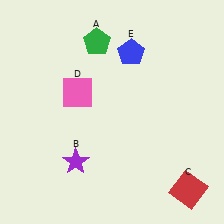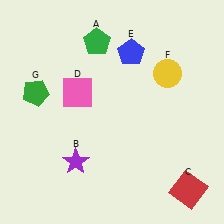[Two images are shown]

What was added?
A yellow circle (F), a green pentagon (G) were added in Image 2.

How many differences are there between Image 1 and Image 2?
There are 2 differences between the two images.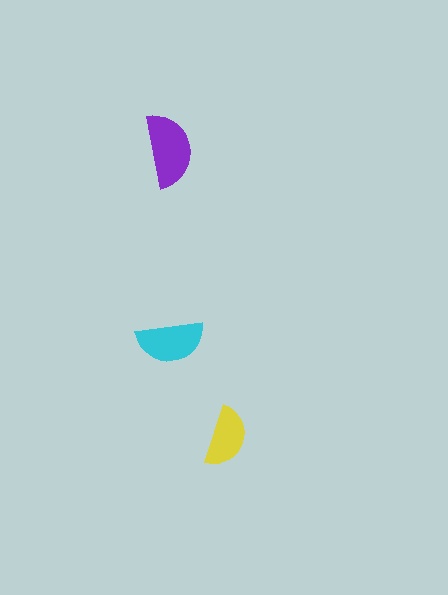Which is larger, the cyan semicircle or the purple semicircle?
The purple one.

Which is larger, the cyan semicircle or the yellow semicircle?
The cyan one.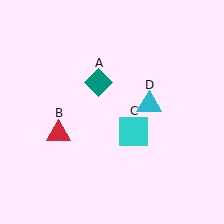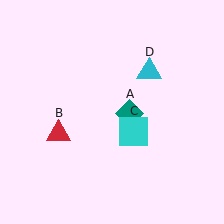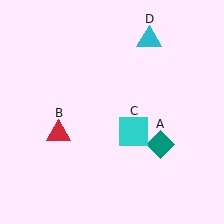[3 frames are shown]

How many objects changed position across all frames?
2 objects changed position: teal diamond (object A), cyan triangle (object D).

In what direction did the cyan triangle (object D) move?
The cyan triangle (object D) moved up.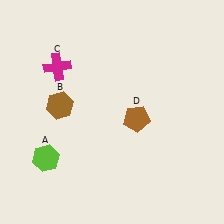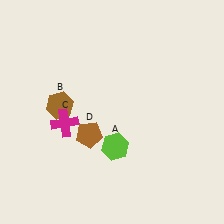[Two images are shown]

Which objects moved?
The objects that moved are: the lime hexagon (A), the magenta cross (C), the brown pentagon (D).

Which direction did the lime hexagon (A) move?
The lime hexagon (A) moved right.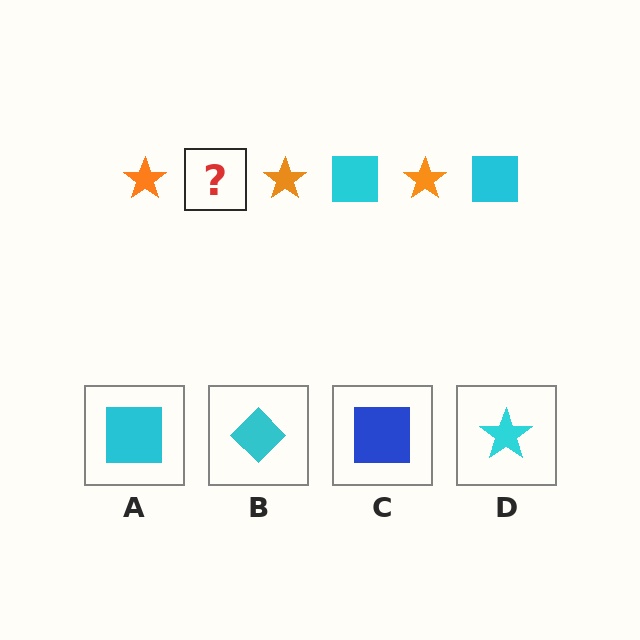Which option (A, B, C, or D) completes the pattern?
A.